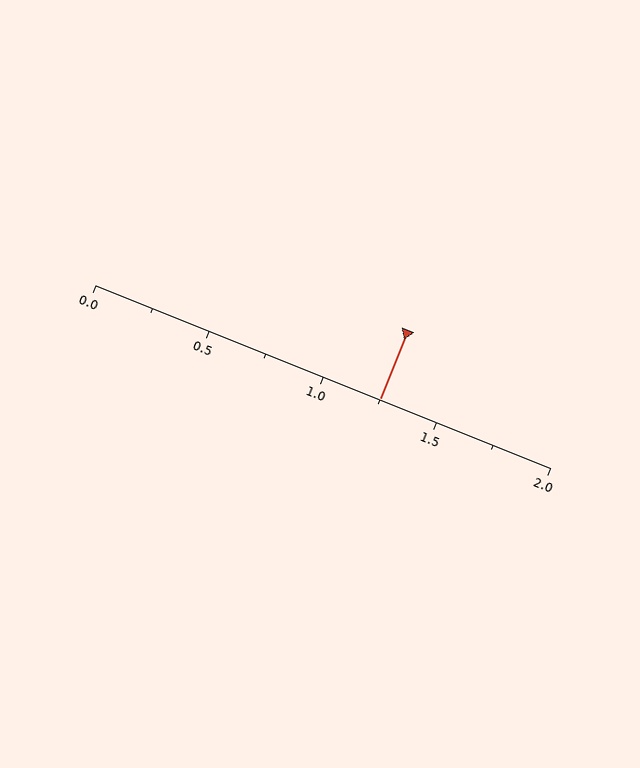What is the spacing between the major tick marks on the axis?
The major ticks are spaced 0.5 apart.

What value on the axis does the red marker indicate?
The marker indicates approximately 1.25.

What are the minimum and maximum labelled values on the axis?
The axis runs from 0.0 to 2.0.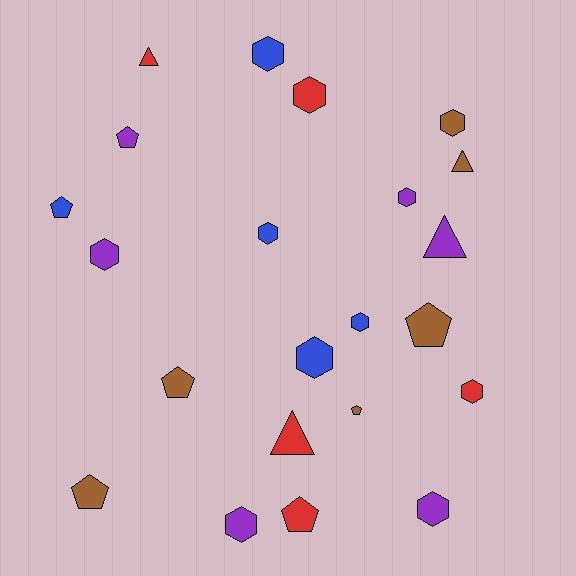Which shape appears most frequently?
Hexagon, with 11 objects.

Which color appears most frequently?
Brown, with 6 objects.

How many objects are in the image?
There are 22 objects.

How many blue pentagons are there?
There is 1 blue pentagon.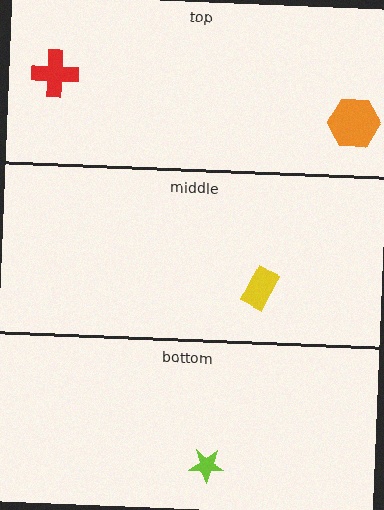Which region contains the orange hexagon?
The top region.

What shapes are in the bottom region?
The lime star.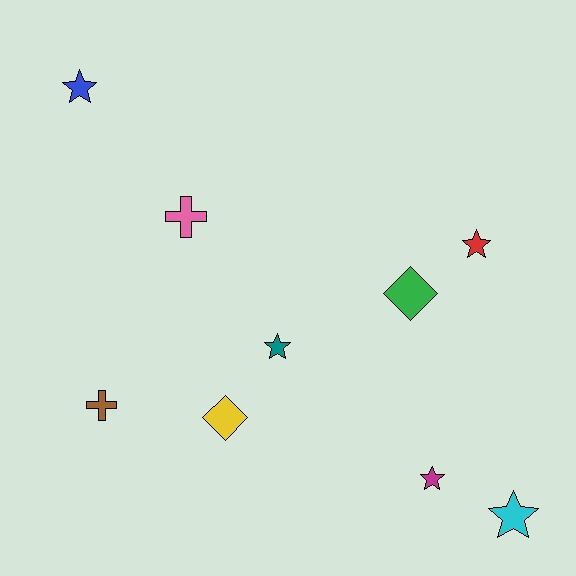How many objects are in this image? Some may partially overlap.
There are 9 objects.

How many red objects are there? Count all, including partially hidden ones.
There is 1 red object.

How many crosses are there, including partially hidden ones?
There are 2 crosses.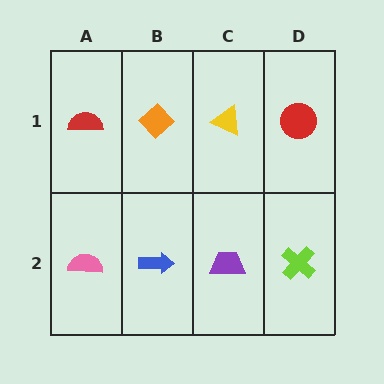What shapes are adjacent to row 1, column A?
A pink semicircle (row 2, column A), an orange diamond (row 1, column B).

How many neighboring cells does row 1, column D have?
2.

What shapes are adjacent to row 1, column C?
A purple trapezoid (row 2, column C), an orange diamond (row 1, column B), a red circle (row 1, column D).